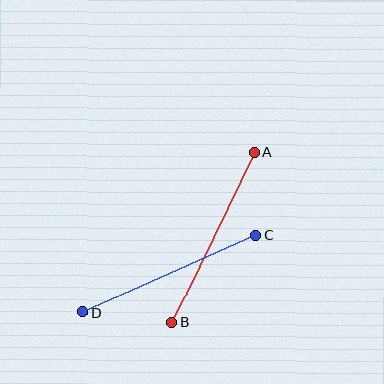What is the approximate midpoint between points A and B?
The midpoint is at approximately (213, 237) pixels.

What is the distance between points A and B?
The distance is approximately 189 pixels.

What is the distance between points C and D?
The distance is approximately 189 pixels.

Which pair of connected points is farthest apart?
Points C and D are farthest apart.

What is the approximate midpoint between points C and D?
The midpoint is at approximately (169, 274) pixels.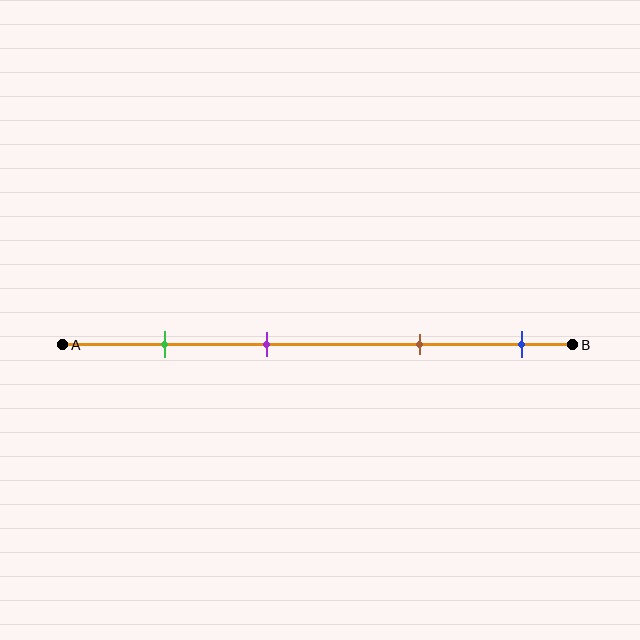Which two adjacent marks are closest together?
The green and purple marks are the closest adjacent pair.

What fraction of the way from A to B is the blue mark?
The blue mark is approximately 90% (0.9) of the way from A to B.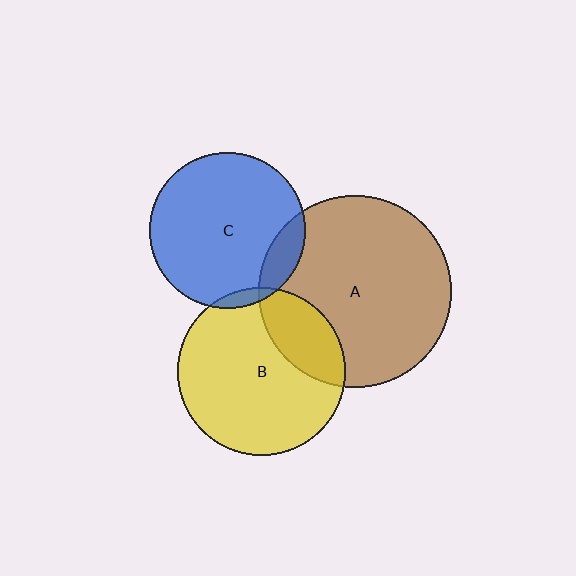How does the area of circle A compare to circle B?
Approximately 1.3 times.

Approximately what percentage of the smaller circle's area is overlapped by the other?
Approximately 25%.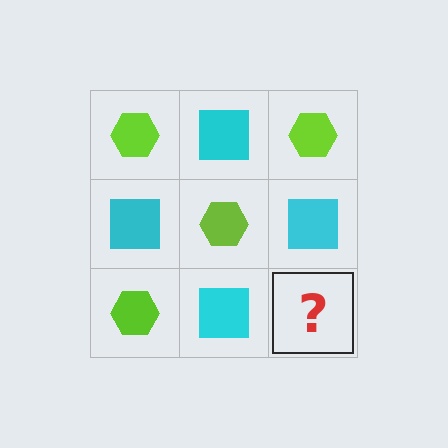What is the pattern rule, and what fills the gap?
The rule is that it alternates lime hexagon and cyan square in a checkerboard pattern. The gap should be filled with a lime hexagon.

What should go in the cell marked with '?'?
The missing cell should contain a lime hexagon.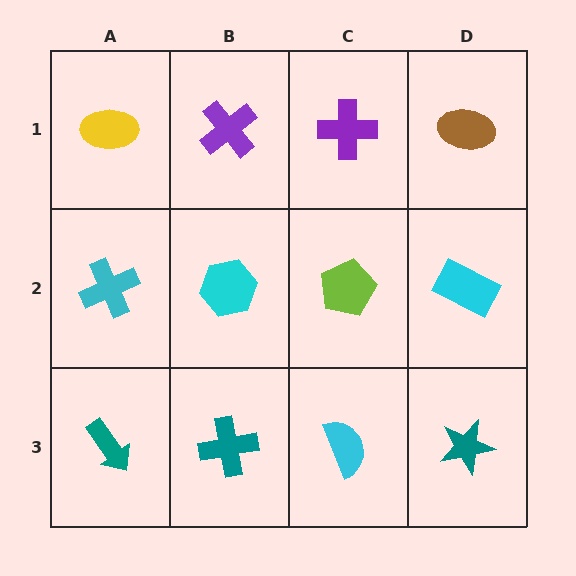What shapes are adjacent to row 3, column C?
A lime pentagon (row 2, column C), a teal cross (row 3, column B), a teal star (row 3, column D).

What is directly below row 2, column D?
A teal star.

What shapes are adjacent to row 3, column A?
A cyan cross (row 2, column A), a teal cross (row 3, column B).